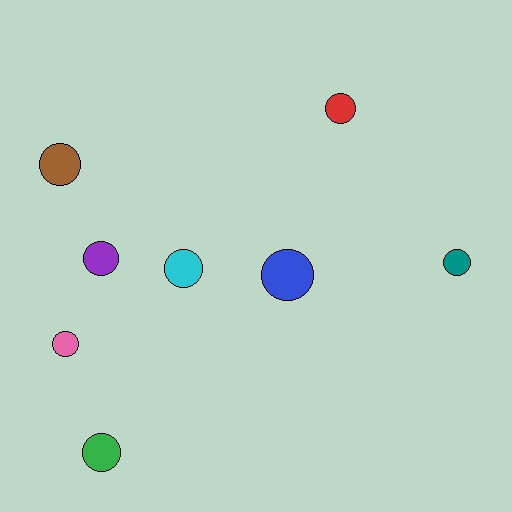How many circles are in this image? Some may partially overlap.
There are 8 circles.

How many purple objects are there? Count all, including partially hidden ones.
There is 1 purple object.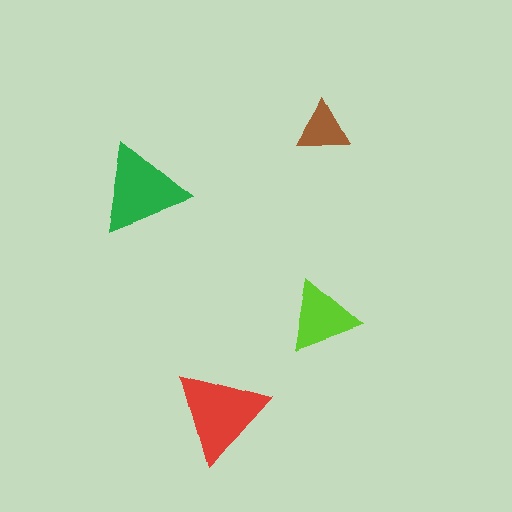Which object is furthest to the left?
The green triangle is leftmost.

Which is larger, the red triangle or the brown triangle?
The red one.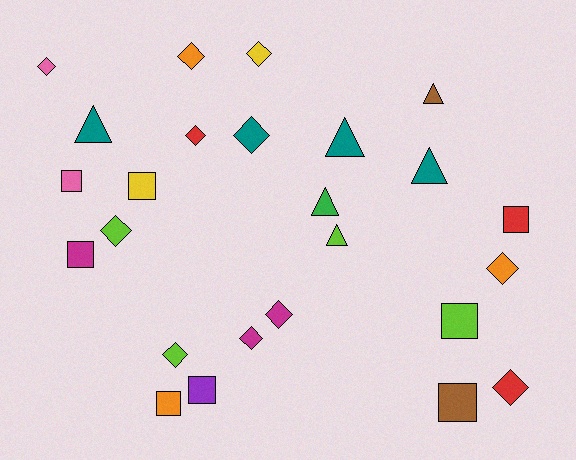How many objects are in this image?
There are 25 objects.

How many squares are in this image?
There are 8 squares.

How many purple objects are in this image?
There is 1 purple object.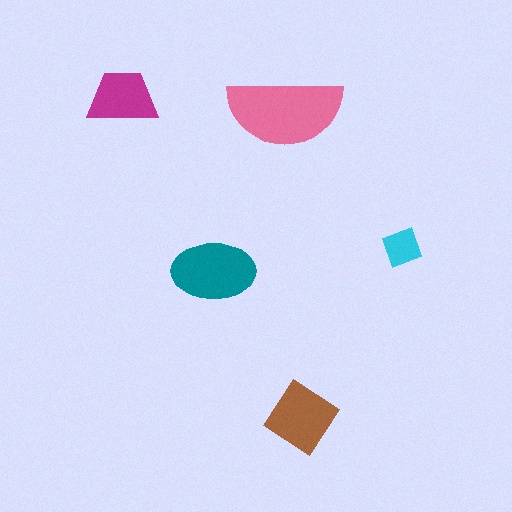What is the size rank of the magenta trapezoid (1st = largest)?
4th.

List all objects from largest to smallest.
The pink semicircle, the teal ellipse, the brown diamond, the magenta trapezoid, the cyan square.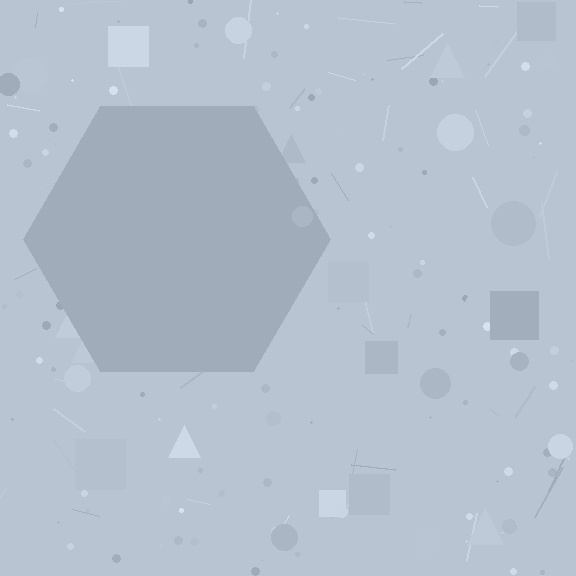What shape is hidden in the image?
A hexagon is hidden in the image.